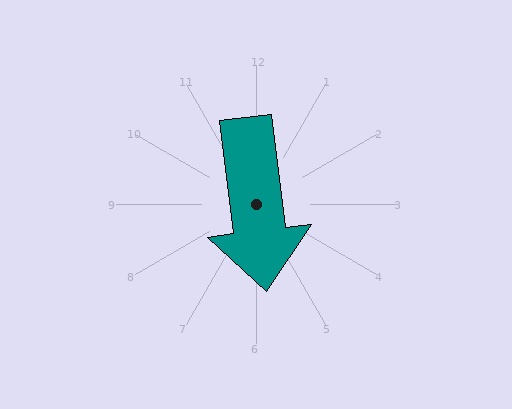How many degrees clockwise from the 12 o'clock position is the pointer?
Approximately 173 degrees.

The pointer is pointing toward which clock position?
Roughly 6 o'clock.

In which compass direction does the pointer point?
South.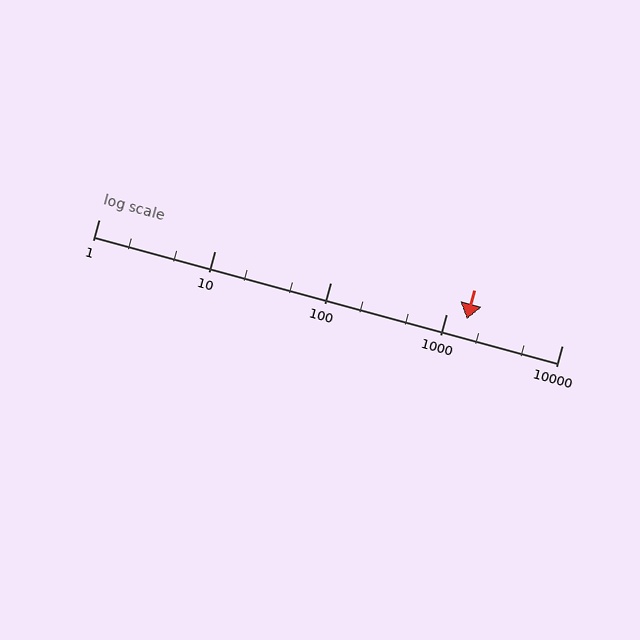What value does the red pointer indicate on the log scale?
The pointer indicates approximately 1500.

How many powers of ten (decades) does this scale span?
The scale spans 4 decades, from 1 to 10000.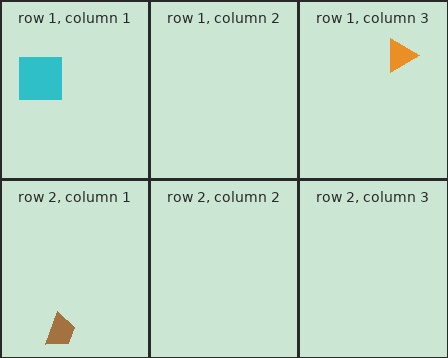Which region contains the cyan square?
The row 1, column 1 region.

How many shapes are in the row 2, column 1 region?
1.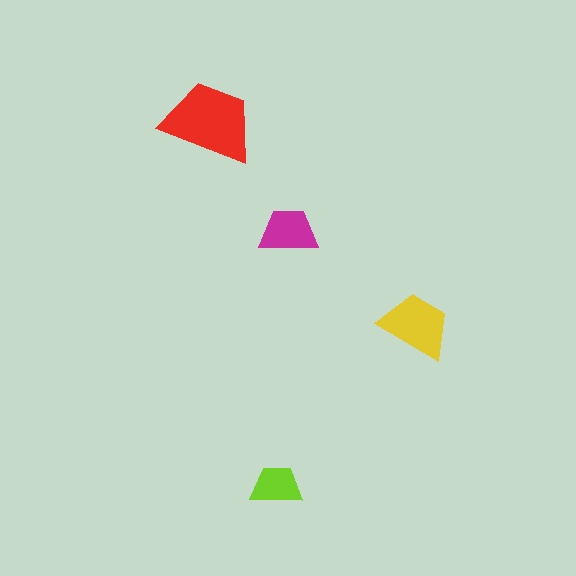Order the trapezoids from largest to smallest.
the red one, the yellow one, the magenta one, the lime one.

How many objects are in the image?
There are 4 objects in the image.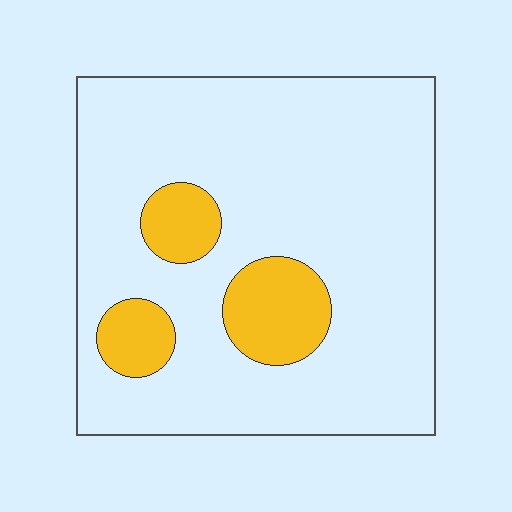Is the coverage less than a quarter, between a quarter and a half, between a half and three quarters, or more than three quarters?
Less than a quarter.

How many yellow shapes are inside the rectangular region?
3.